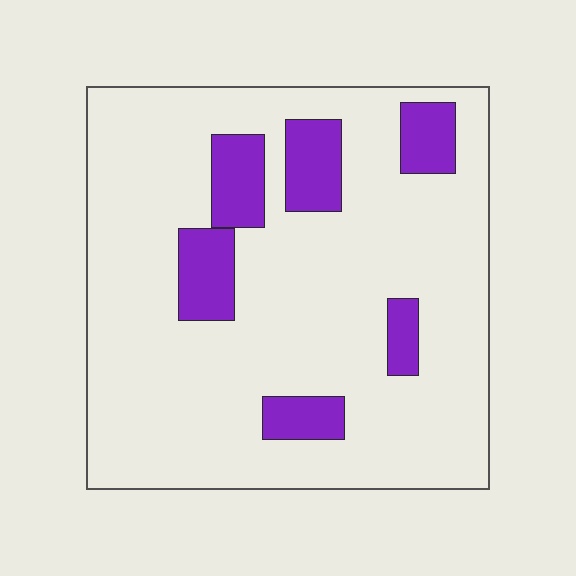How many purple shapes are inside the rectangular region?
6.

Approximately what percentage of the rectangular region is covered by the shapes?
Approximately 15%.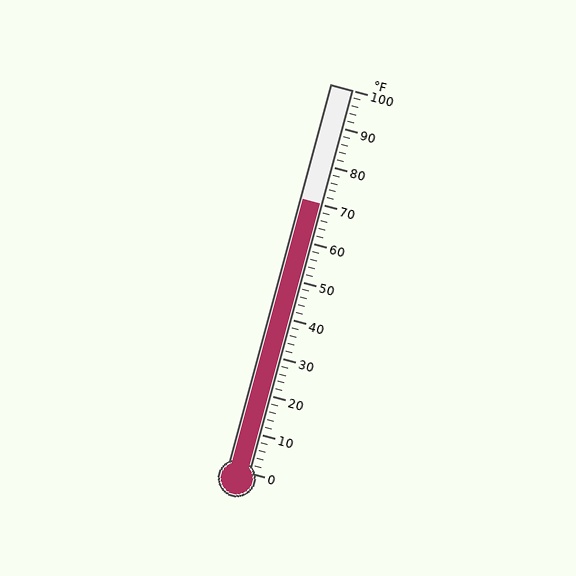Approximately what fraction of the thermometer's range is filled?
The thermometer is filled to approximately 70% of its range.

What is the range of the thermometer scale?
The thermometer scale ranges from 0°F to 100°F.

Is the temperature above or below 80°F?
The temperature is below 80°F.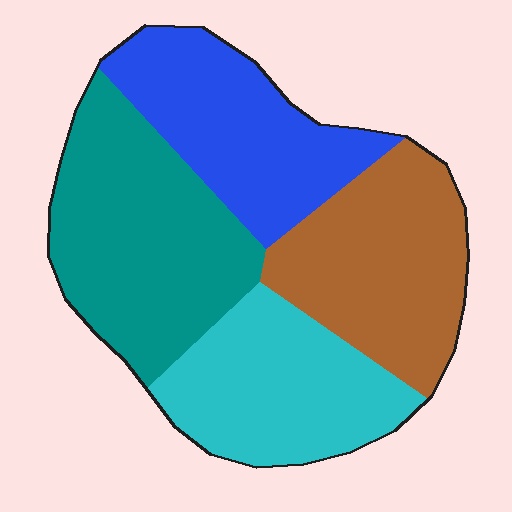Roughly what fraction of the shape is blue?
Blue takes up about one quarter (1/4) of the shape.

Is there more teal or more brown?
Teal.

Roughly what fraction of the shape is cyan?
Cyan takes up less than a quarter of the shape.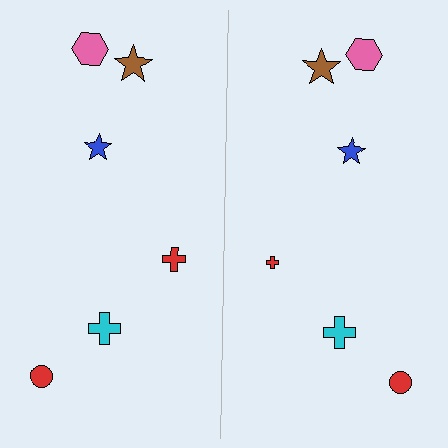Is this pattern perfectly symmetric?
No, the pattern is not perfectly symmetric. The red cross on the right side has a different size than its mirror counterpart.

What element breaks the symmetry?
The red cross on the right side has a different size than its mirror counterpart.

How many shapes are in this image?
There are 12 shapes in this image.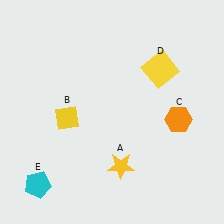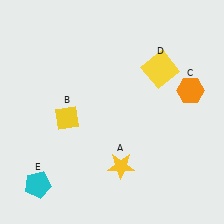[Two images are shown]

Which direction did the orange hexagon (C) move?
The orange hexagon (C) moved up.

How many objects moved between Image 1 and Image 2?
1 object moved between the two images.